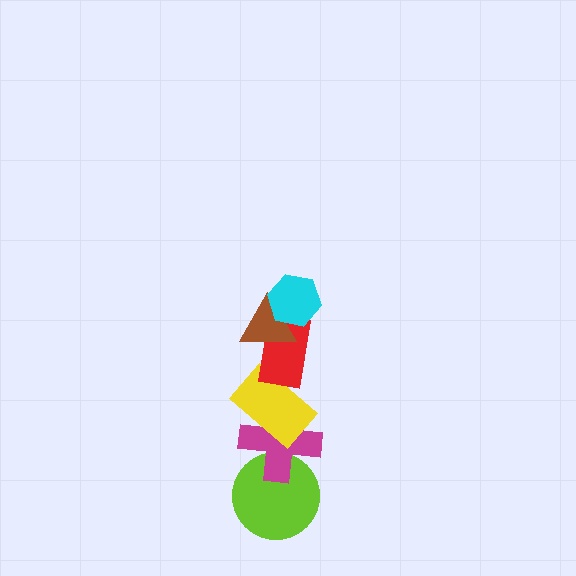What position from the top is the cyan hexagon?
The cyan hexagon is 1st from the top.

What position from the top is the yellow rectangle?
The yellow rectangle is 4th from the top.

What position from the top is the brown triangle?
The brown triangle is 2nd from the top.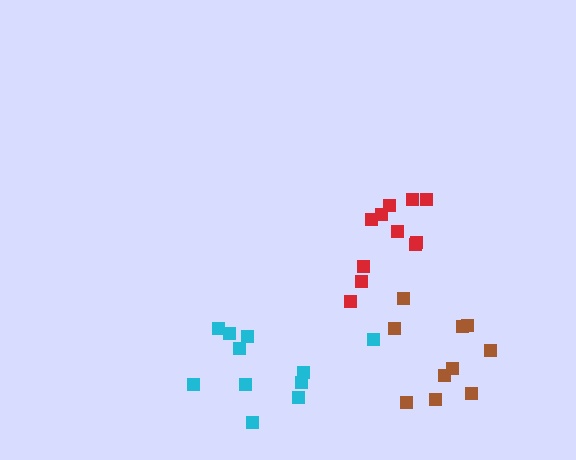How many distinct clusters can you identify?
There are 3 distinct clusters.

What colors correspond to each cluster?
The clusters are colored: red, cyan, brown.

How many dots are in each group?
Group 1: 11 dots, Group 2: 11 dots, Group 3: 10 dots (32 total).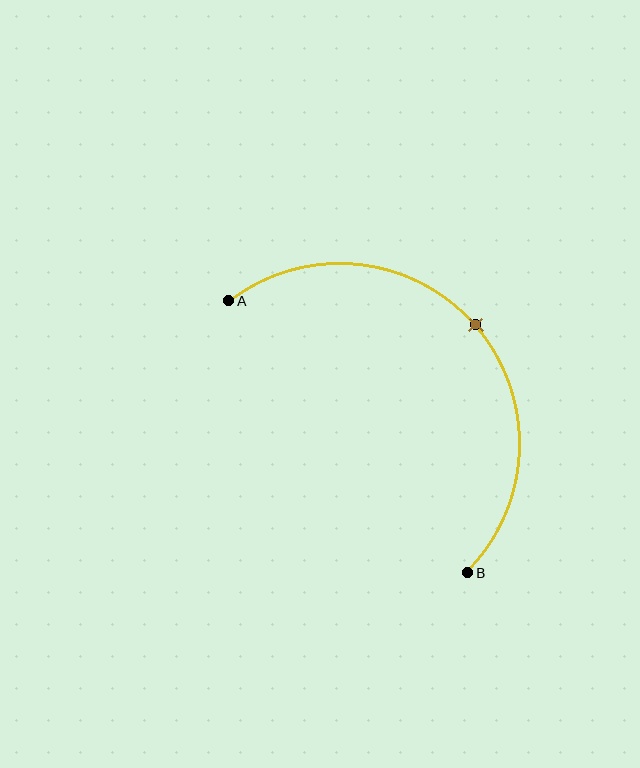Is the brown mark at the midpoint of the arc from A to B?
Yes. The brown mark lies on the arc at equal arc-length from both A and B — it is the arc midpoint.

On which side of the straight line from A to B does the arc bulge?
The arc bulges above and to the right of the straight line connecting A and B.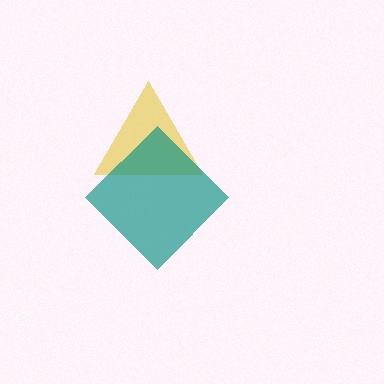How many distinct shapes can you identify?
There are 2 distinct shapes: a yellow triangle, a teal diamond.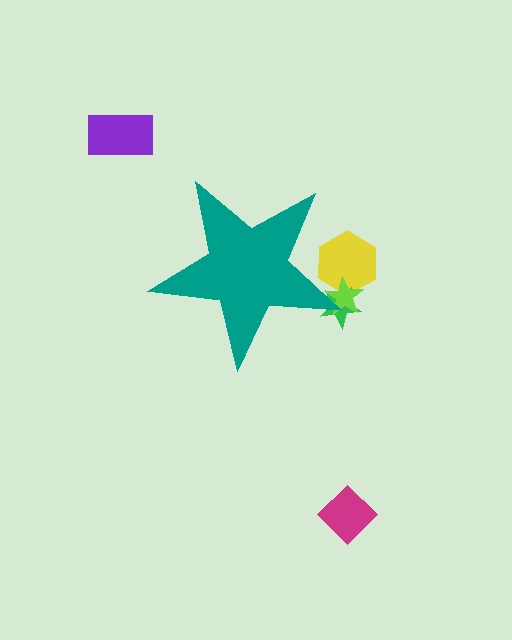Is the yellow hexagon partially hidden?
Yes, the yellow hexagon is partially hidden behind the teal star.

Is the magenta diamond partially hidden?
No, the magenta diamond is fully visible.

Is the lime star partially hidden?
Yes, the lime star is partially hidden behind the teal star.